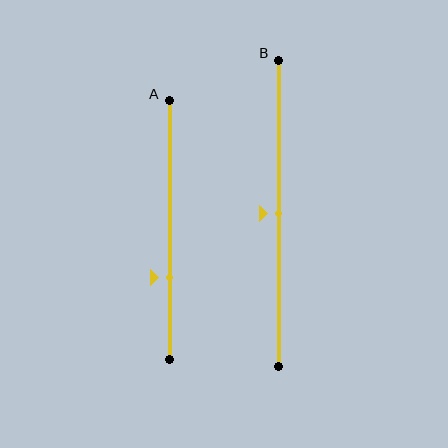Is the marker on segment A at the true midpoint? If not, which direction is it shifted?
No, the marker on segment A is shifted downward by about 18% of the segment length.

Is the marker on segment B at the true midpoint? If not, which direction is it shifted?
Yes, the marker on segment B is at the true midpoint.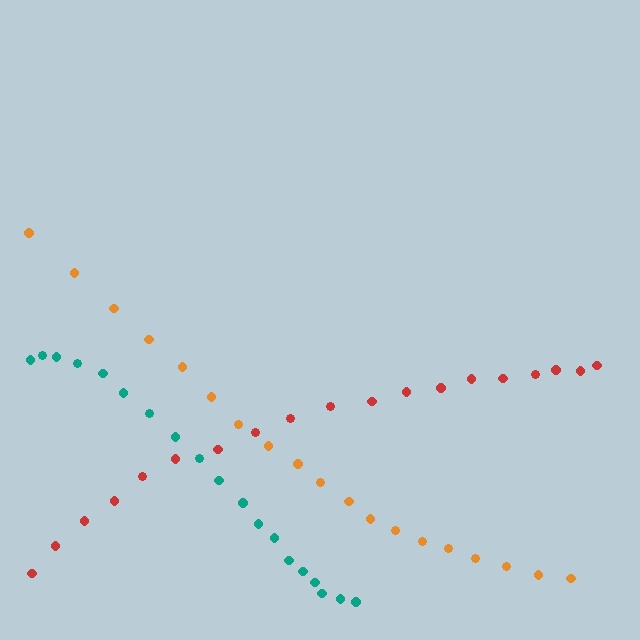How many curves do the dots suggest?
There are 3 distinct paths.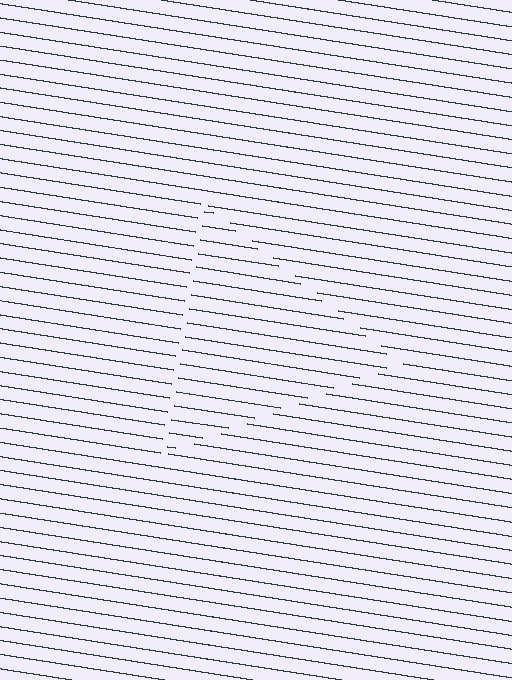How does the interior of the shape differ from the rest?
The interior of the shape contains the same grating, shifted by half a period — the contour is defined by the phase discontinuity where line-ends from the inner and outer gratings abut.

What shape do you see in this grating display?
An illusory triangle. The interior of the shape contains the same grating, shifted by half a period — the contour is defined by the phase discontinuity where line-ends from the inner and outer gratings abut.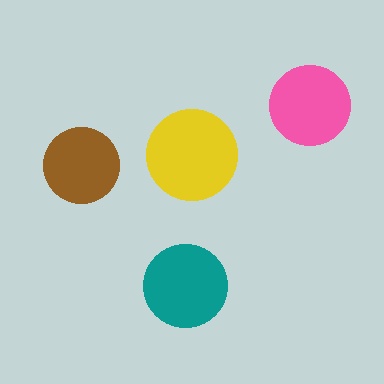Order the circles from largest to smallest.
the yellow one, the teal one, the pink one, the brown one.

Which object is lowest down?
The teal circle is bottommost.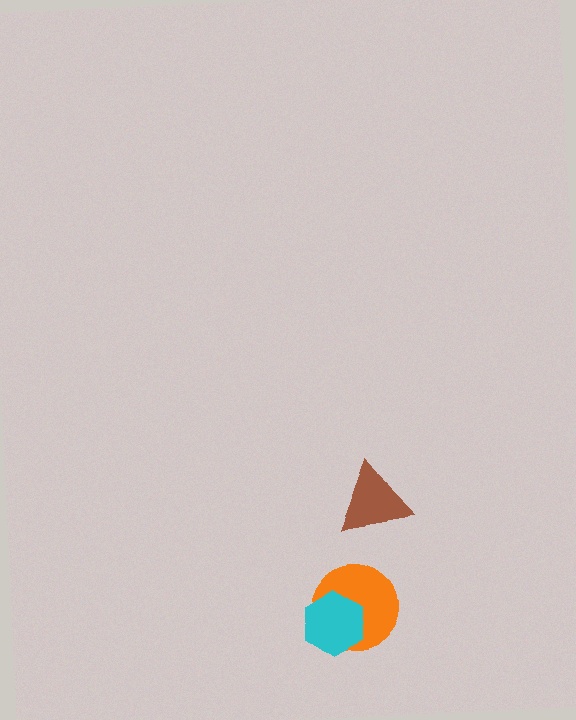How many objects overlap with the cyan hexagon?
1 object overlaps with the cyan hexagon.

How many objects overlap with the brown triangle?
0 objects overlap with the brown triangle.